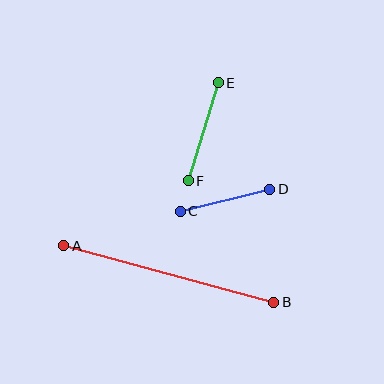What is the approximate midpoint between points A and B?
The midpoint is at approximately (169, 274) pixels.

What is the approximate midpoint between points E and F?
The midpoint is at approximately (203, 132) pixels.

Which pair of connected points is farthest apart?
Points A and B are farthest apart.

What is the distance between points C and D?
The distance is approximately 92 pixels.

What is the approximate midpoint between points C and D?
The midpoint is at approximately (225, 200) pixels.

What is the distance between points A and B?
The distance is approximately 217 pixels.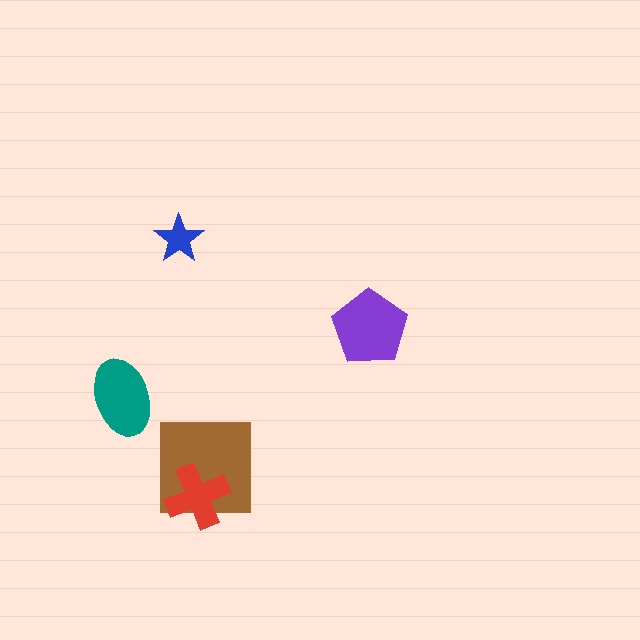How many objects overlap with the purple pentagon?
0 objects overlap with the purple pentagon.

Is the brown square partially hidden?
Yes, it is partially covered by another shape.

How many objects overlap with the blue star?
0 objects overlap with the blue star.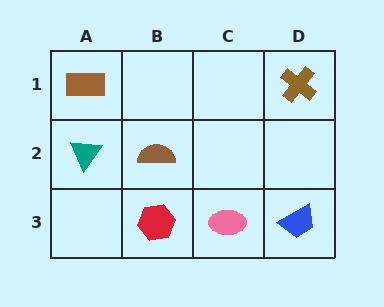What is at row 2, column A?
A teal triangle.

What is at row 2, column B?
A brown semicircle.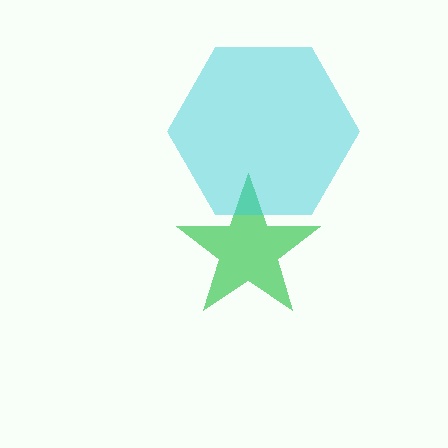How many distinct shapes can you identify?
There are 2 distinct shapes: a green star, a cyan hexagon.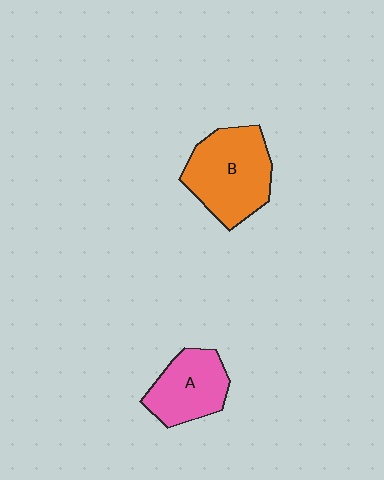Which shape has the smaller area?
Shape A (pink).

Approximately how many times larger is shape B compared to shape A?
Approximately 1.4 times.